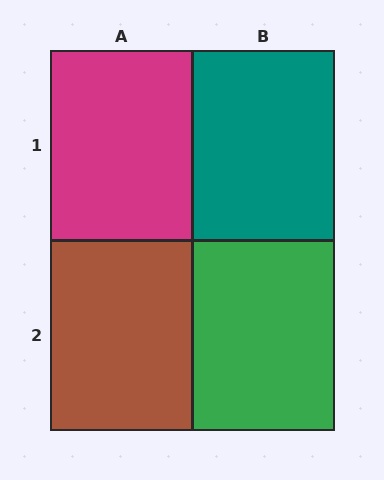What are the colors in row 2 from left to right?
Brown, green.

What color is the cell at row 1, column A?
Magenta.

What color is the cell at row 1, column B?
Teal.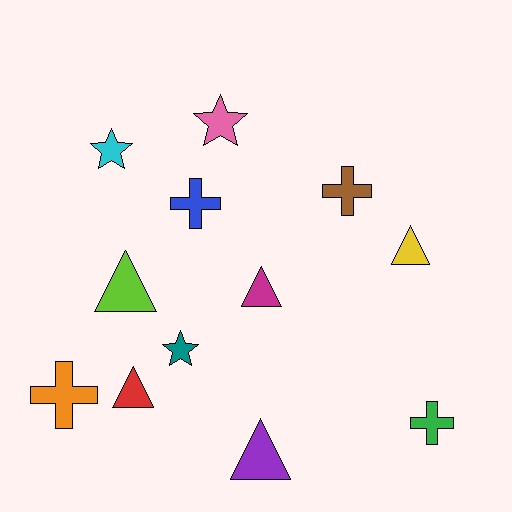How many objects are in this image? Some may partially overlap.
There are 12 objects.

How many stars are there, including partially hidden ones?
There are 3 stars.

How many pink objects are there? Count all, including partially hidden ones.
There is 1 pink object.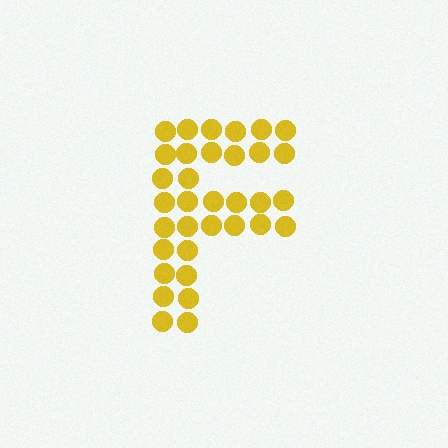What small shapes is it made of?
It is made of small circles.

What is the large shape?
The large shape is the letter F.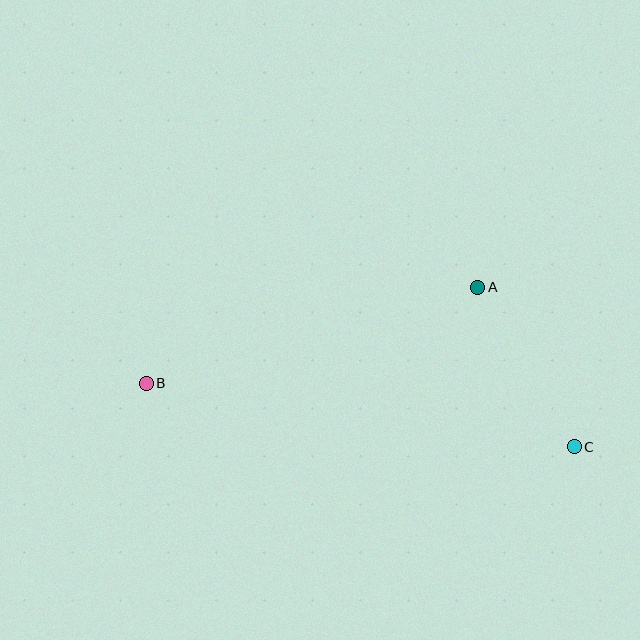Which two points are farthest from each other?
Points B and C are farthest from each other.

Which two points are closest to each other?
Points A and C are closest to each other.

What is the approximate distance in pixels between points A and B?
The distance between A and B is approximately 345 pixels.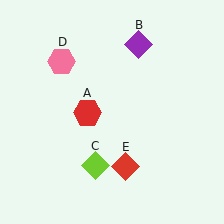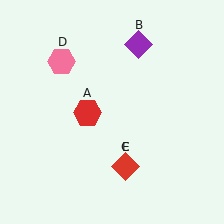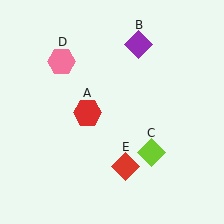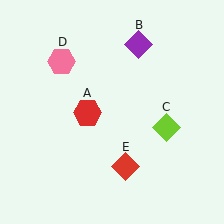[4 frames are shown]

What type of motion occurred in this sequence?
The lime diamond (object C) rotated counterclockwise around the center of the scene.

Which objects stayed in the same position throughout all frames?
Red hexagon (object A) and purple diamond (object B) and pink hexagon (object D) and red diamond (object E) remained stationary.